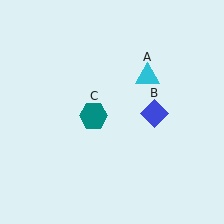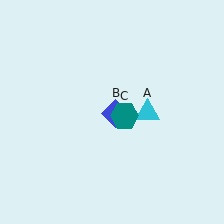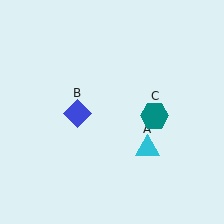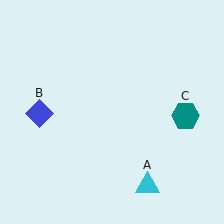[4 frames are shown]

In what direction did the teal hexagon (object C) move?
The teal hexagon (object C) moved right.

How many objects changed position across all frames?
3 objects changed position: cyan triangle (object A), blue diamond (object B), teal hexagon (object C).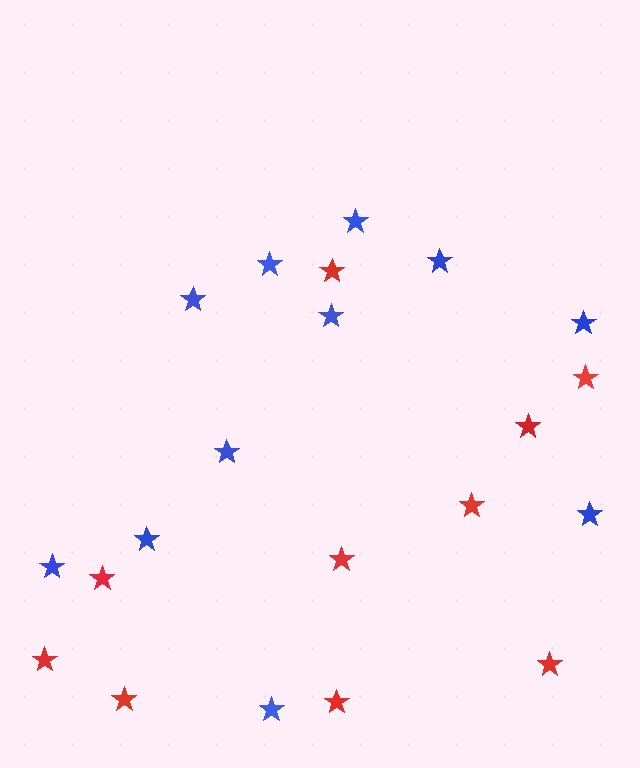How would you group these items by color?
There are 2 groups: one group of blue stars (11) and one group of red stars (10).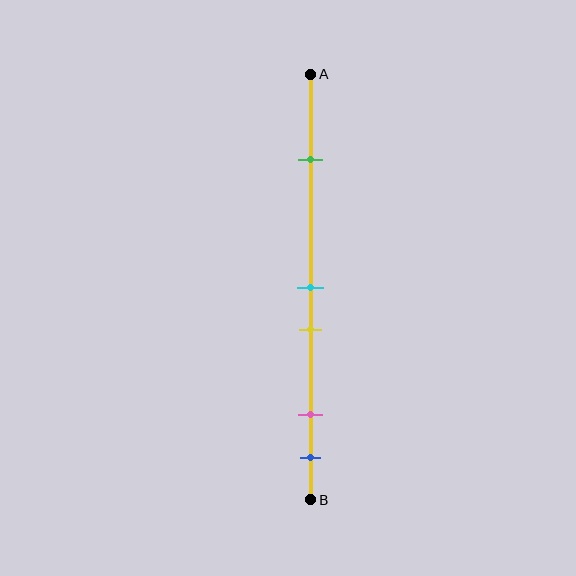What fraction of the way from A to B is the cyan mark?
The cyan mark is approximately 50% (0.5) of the way from A to B.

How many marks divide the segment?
There are 5 marks dividing the segment.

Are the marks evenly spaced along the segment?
No, the marks are not evenly spaced.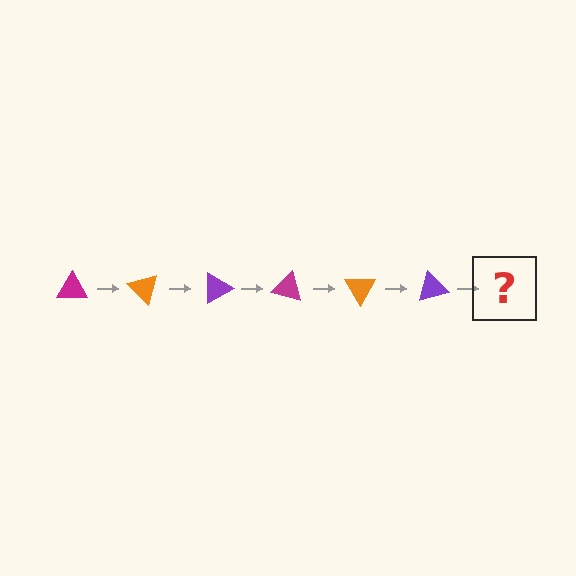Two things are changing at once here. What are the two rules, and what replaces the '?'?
The two rules are that it rotates 45 degrees each step and the color cycles through magenta, orange, and purple. The '?' should be a magenta triangle, rotated 270 degrees from the start.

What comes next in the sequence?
The next element should be a magenta triangle, rotated 270 degrees from the start.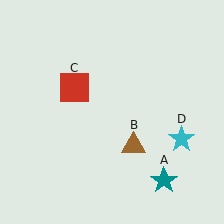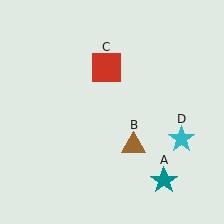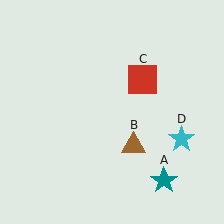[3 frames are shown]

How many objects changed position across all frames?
1 object changed position: red square (object C).